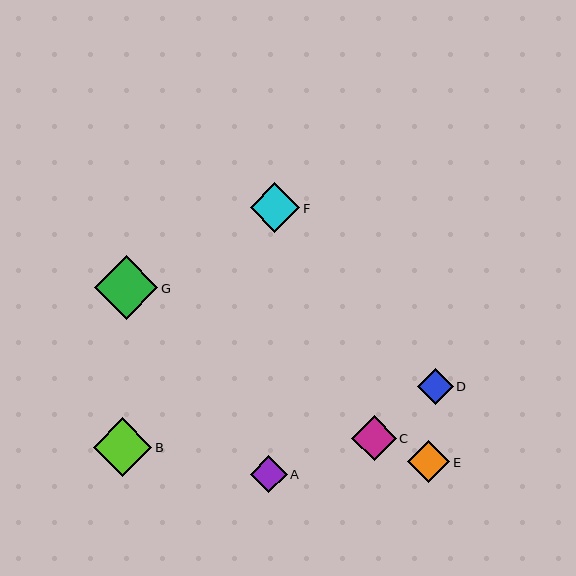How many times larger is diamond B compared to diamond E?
Diamond B is approximately 1.4 times the size of diamond E.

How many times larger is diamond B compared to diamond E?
Diamond B is approximately 1.4 times the size of diamond E.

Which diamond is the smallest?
Diamond D is the smallest with a size of approximately 36 pixels.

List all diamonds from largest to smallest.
From largest to smallest: G, B, F, C, E, A, D.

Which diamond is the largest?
Diamond G is the largest with a size of approximately 64 pixels.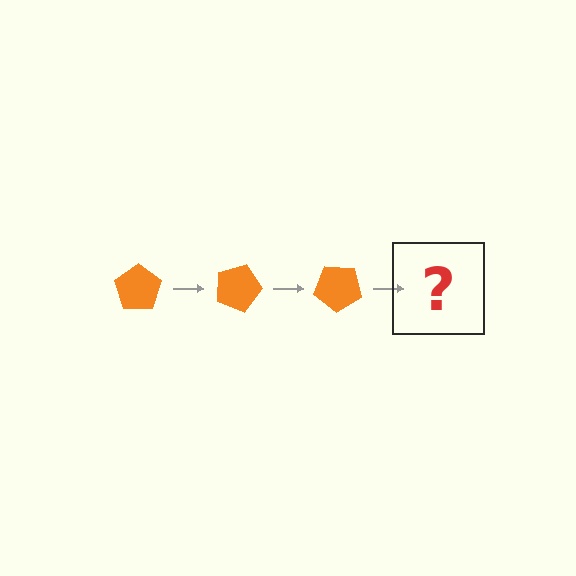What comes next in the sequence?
The next element should be an orange pentagon rotated 60 degrees.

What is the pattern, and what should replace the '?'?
The pattern is that the pentagon rotates 20 degrees each step. The '?' should be an orange pentagon rotated 60 degrees.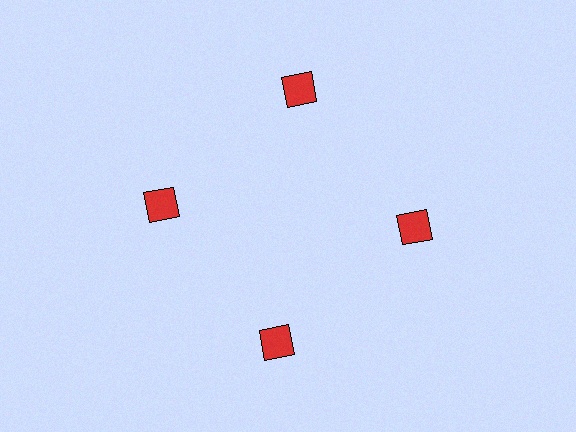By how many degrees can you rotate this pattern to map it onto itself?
The pattern maps onto itself every 90 degrees of rotation.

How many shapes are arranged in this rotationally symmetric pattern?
There are 4 shapes, arranged in 4 groups of 1.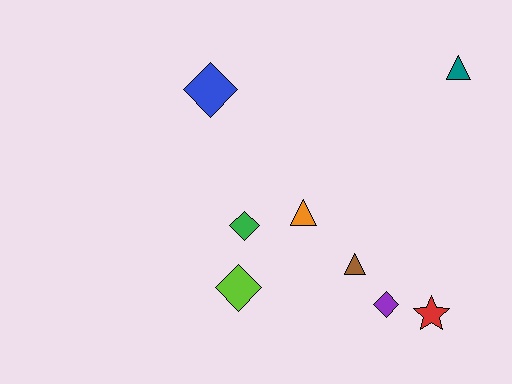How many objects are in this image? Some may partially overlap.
There are 8 objects.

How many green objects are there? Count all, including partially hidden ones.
There is 1 green object.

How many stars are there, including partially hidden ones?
There is 1 star.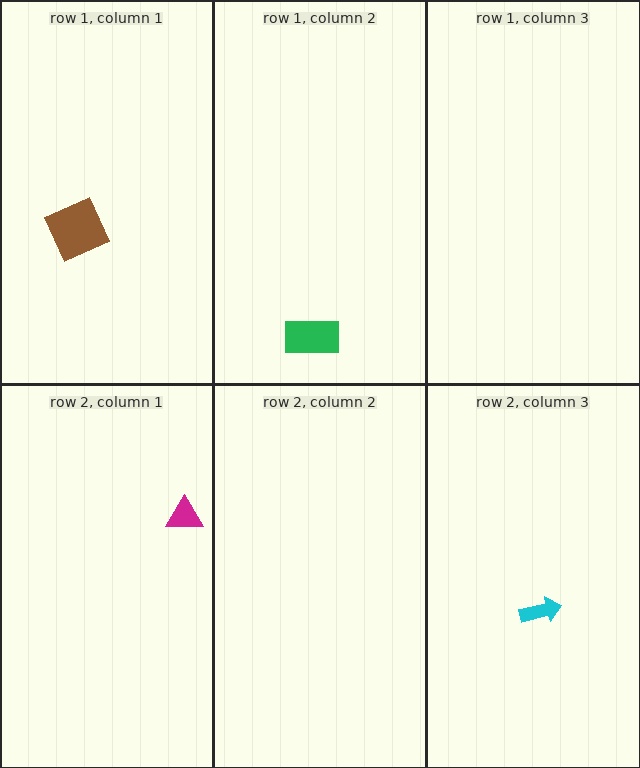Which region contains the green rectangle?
The row 1, column 2 region.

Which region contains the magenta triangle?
The row 2, column 1 region.